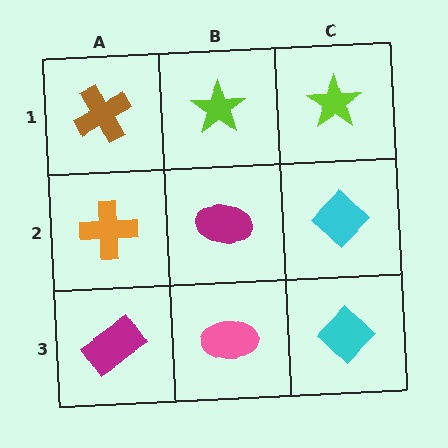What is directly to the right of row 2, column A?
A magenta ellipse.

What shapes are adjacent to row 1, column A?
An orange cross (row 2, column A), a lime star (row 1, column B).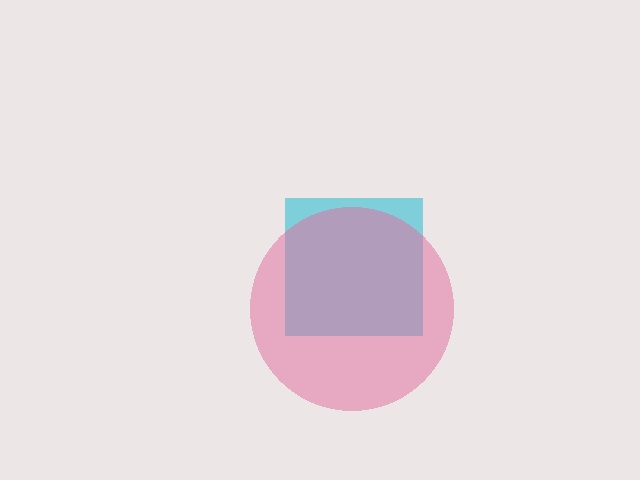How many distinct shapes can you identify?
There are 2 distinct shapes: a cyan square, a pink circle.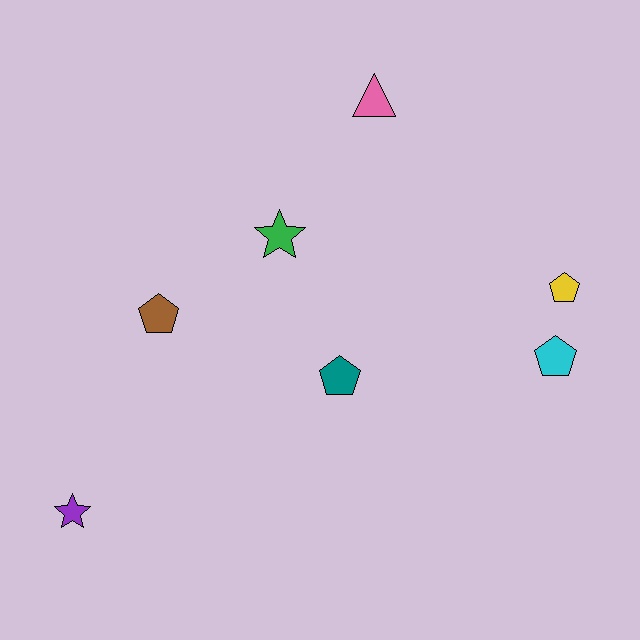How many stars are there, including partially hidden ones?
There are 2 stars.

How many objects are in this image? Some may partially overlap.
There are 7 objects.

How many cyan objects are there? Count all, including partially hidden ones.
There is 1 cyan object.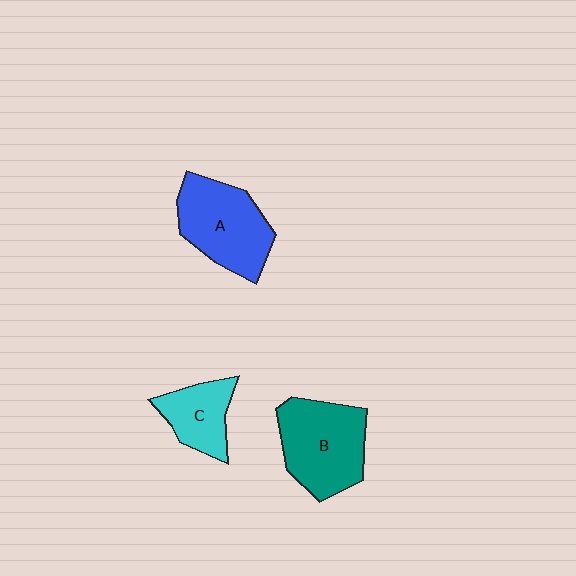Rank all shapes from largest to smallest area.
From largest to smallest: B (teal), A (blue), C (cyan).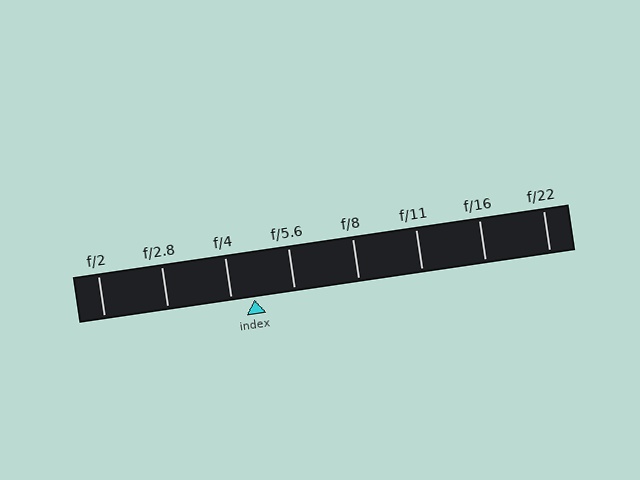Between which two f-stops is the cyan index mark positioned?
The index mark is between f/4 and f/5.6.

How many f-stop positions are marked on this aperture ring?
There are 8 f-stop positions marked.